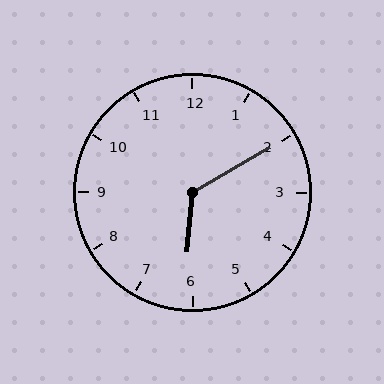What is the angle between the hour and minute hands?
Approximately 125 degrees.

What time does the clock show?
6:10.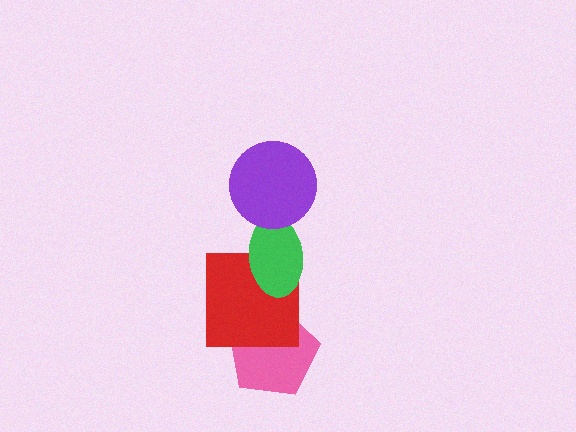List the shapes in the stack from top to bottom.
From top to bottom: the purple circle, the green ellipse, the red square, the pink pentagon.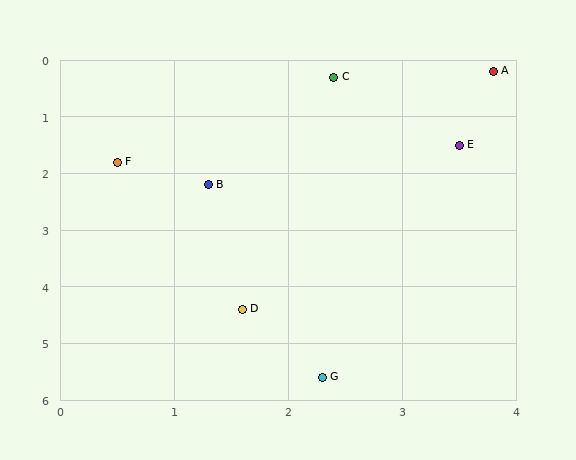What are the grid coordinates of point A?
Point A is at approximately (3.8, 0.2).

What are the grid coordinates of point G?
Point G is at approximately (2.3, 5.6).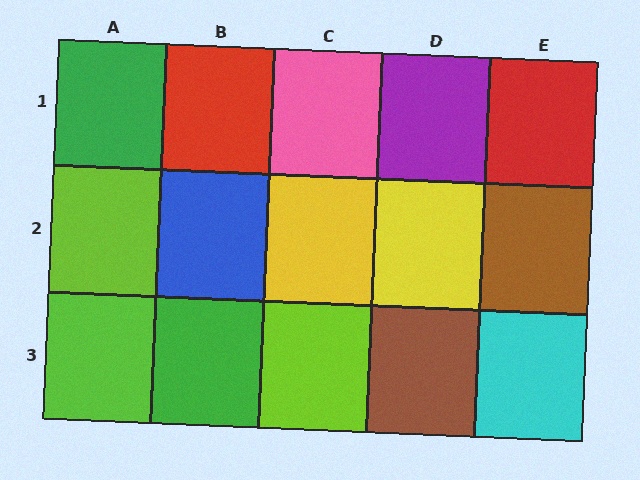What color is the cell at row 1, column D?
Purple.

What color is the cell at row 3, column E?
Cyan.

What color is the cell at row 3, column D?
Brown.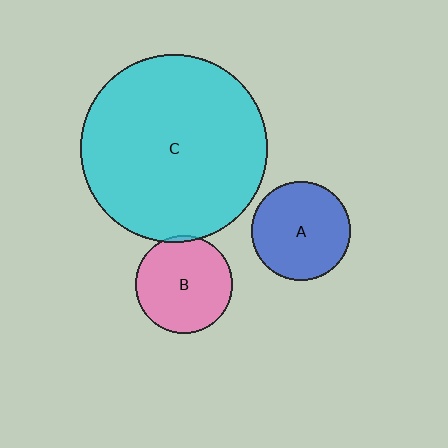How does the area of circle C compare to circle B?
Approximately 3.7 times.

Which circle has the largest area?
Circle C (cyan).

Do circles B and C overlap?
Yes.